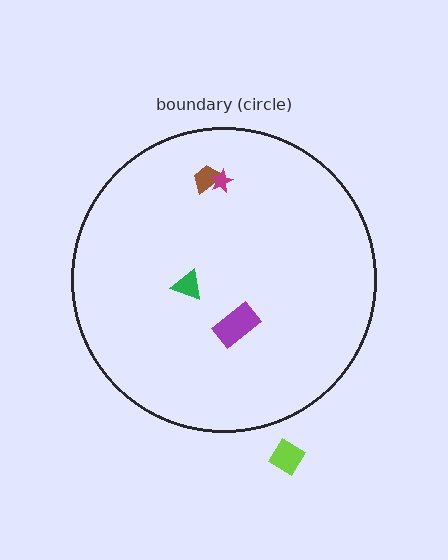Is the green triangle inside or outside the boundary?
Inside.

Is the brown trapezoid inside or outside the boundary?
Inside.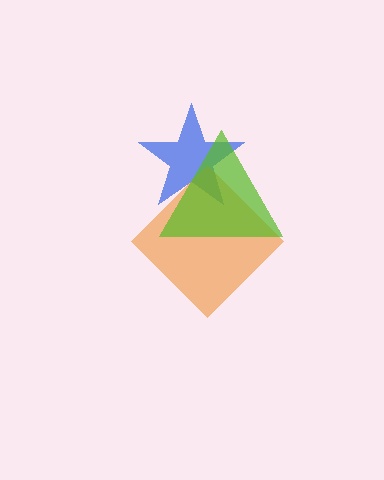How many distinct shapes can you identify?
There are 3 distinct shapes: a blue star, an orange diamond, a lime triangle.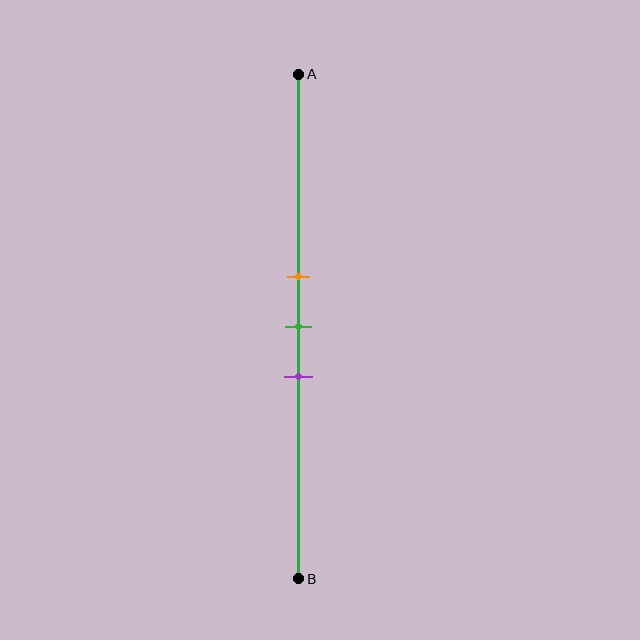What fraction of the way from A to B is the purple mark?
The purple mark is approximately 60% (0.6) of the way from A to B.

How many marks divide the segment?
There are 3 marks dividing the segment.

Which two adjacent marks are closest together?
The orange and green marks are the closest adjacent pair.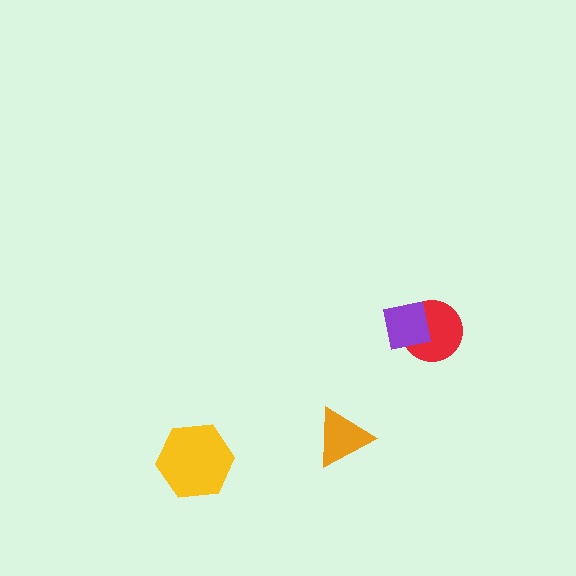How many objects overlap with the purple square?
1 object overlaps with the purple square.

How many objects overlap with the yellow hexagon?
0 objects overlap with the yellow hexagon.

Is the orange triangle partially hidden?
No, no other shape covers it.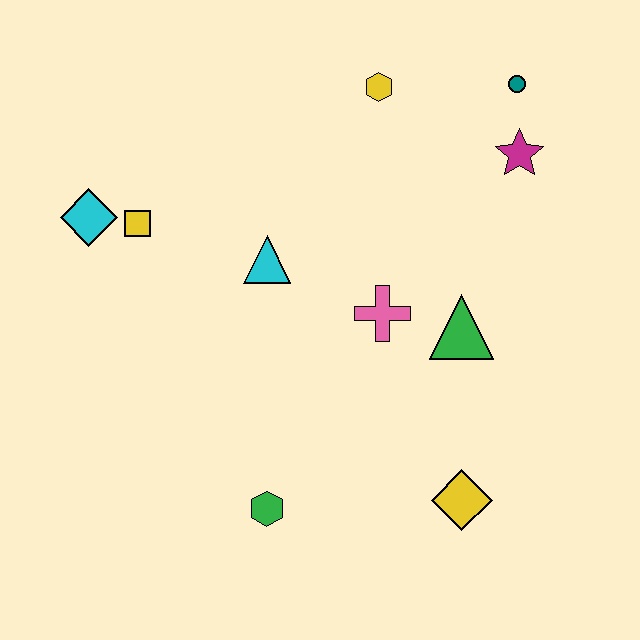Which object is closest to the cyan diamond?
The yellow square is closest to the cyan diamond.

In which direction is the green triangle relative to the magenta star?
The green triangle is below the magenta star.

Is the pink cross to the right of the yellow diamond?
No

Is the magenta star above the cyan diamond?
Yes